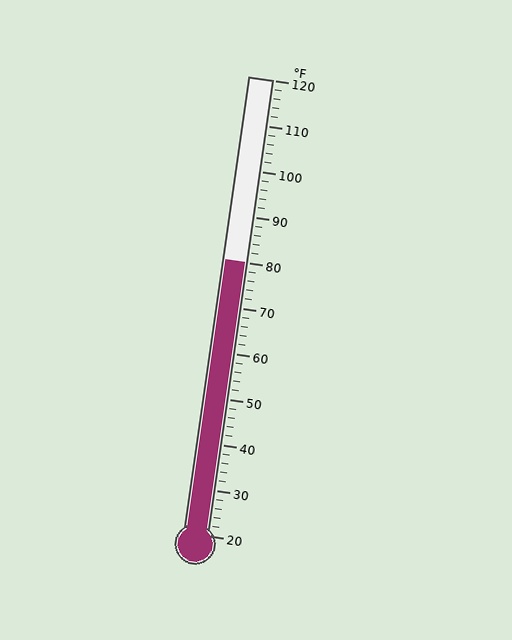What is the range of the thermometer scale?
The thermometer scale ranges from 20°F to 120°F.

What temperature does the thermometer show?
The thermometer shows approximately 80°F.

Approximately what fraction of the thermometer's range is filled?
The thermometer is filled to approximately 60% of its range.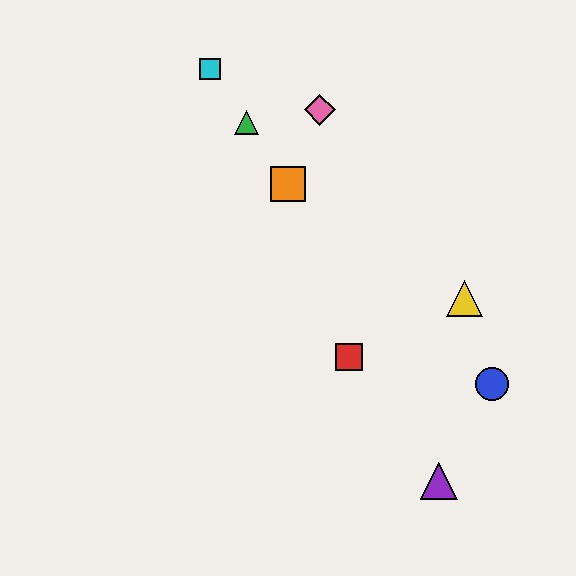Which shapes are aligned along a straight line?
The green triangle, the orange square, the cyan square are aligned along a straight line.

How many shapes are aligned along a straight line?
3 shapes (the green triangle, the orange square, the cyan square) are aligned along a straight line.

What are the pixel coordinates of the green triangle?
The green triangle is at (246, 122).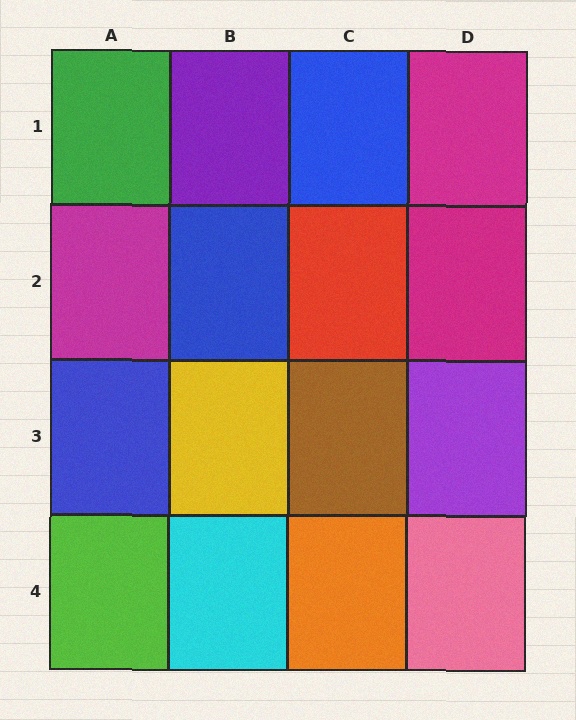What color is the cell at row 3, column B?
Yellow.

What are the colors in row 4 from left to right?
Lime, cyan, orange, pink.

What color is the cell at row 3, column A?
Blue.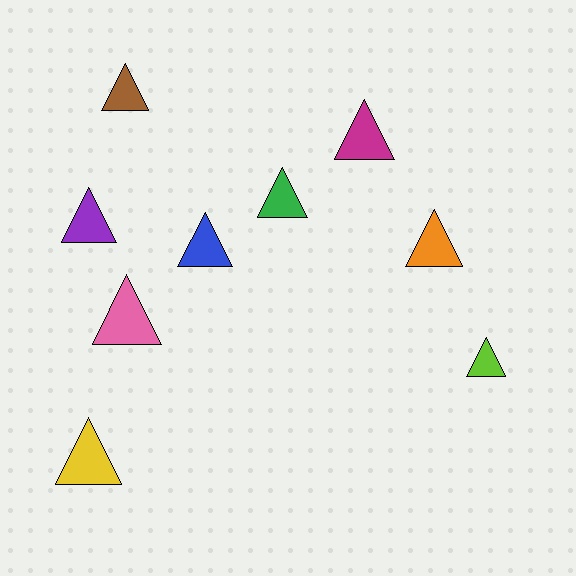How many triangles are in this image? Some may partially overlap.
There are 9 triangles.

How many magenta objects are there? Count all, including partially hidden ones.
There is 1 magenta object.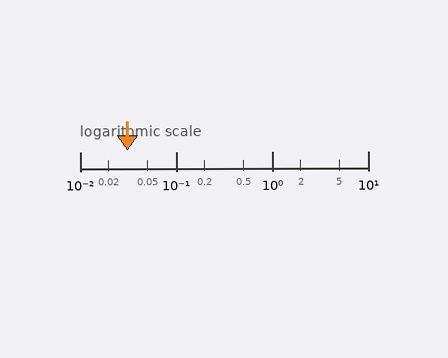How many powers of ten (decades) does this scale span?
The scale spans 3 decades, from 0.01 to 10.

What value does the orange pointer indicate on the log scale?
The pointer indicates approximately 0.031.